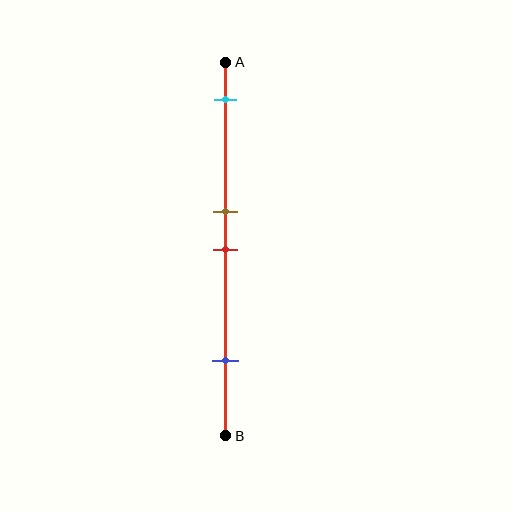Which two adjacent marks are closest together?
The brown and red marks are the closest adjacent pair.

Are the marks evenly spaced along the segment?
No, the marks are not evenly spaced.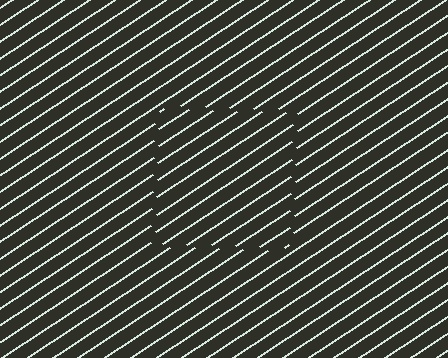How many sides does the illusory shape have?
4 sides — the line-ends trace a square.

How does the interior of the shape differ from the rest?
The interior of the shape contains the same grating, shifted by half a period — the contour is defined by the phase discontinuity where line-ends from the inner and outer gratings abut.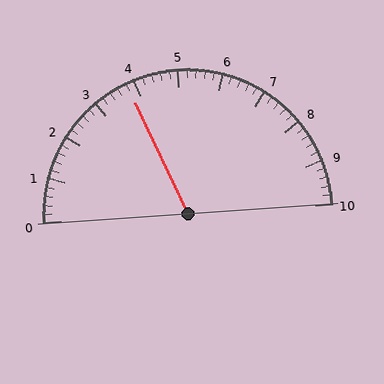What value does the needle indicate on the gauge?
The needle indicates approximately 3.8.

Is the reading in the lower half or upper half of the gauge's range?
The reading is in the lower half of the range (0 to 10).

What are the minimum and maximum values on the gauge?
The gauge ranges from 0 to 10.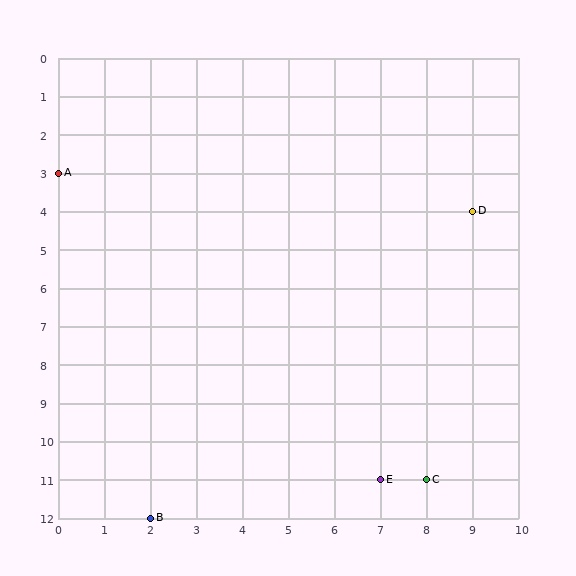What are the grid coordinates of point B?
Point B is at grid coordinates (2, 12).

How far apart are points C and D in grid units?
Points C and D are 1 column and 7 rows apart (about 7.1 grid units diagonally).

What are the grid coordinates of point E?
Point E is at grid coordinates (7, 11).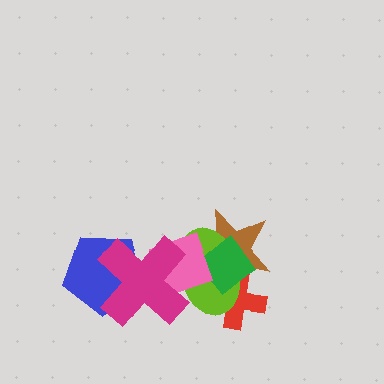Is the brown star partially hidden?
Yes, it is partially covered by another shape.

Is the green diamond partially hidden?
Yes, it is partially covered by another shape.